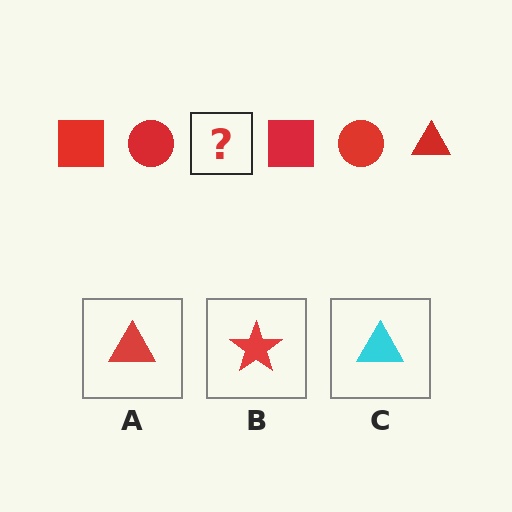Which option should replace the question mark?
Option A.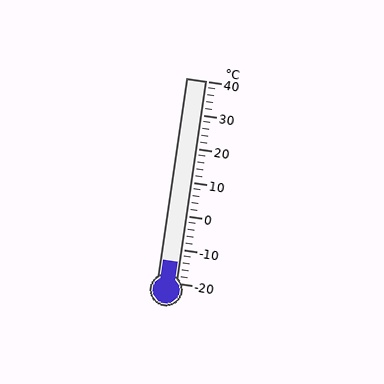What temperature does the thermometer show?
The thermometer shows approximately -14°C.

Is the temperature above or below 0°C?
The temperature is below 0°C.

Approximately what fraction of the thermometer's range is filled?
The thermometer is filled to approximately 10% of its range.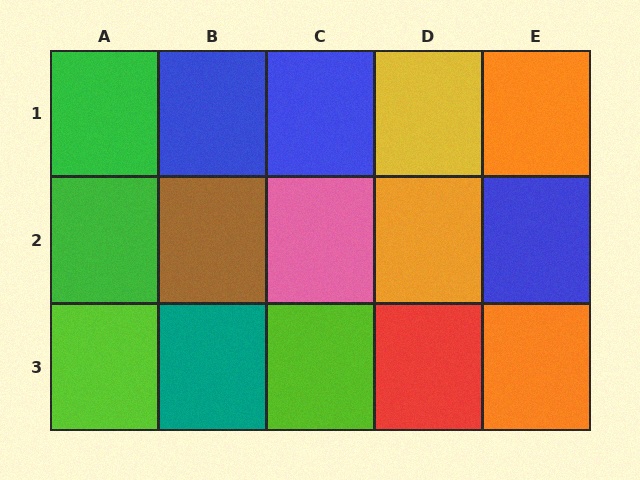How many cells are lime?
2 cells are lime.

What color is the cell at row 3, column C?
Lime.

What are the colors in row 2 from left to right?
Green, brown, pink, orange, blue.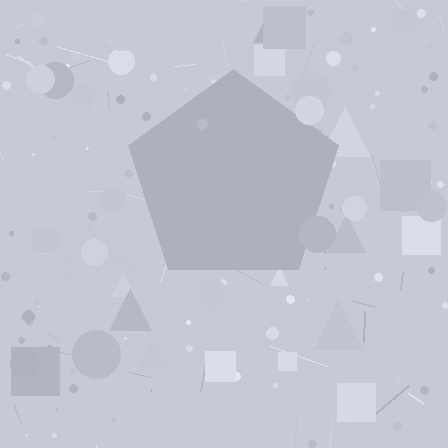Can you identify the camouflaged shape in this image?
The camouflaged shape is a pentagon.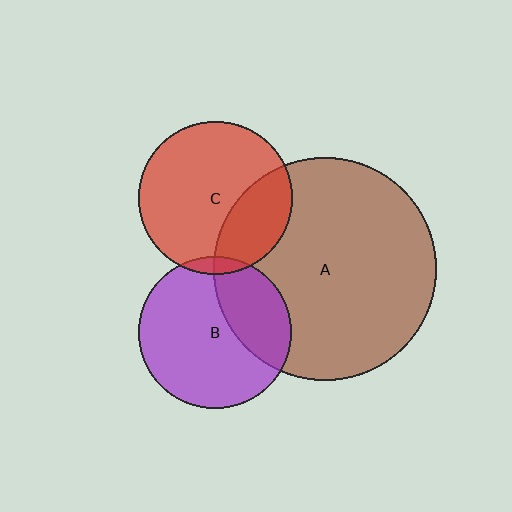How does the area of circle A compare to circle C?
Approximately 2.1 times.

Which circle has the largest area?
Circle A (brown).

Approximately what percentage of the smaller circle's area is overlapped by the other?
Approximately 30%.